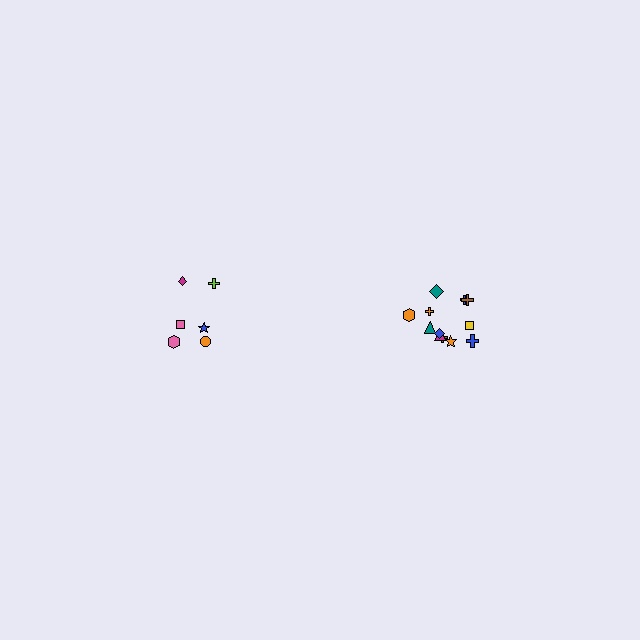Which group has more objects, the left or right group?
The right group.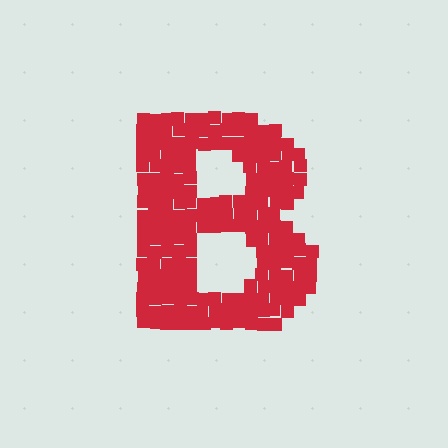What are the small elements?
The small elements are squares.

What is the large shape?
The large shape is the letter B.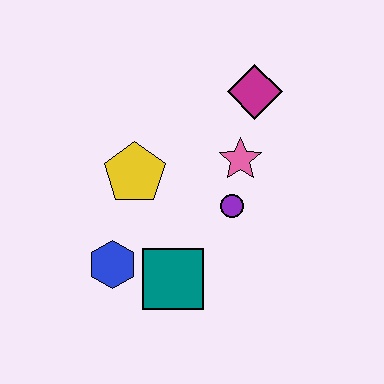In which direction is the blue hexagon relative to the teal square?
The blue hexagon is to the left of the teal square.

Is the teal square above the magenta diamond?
No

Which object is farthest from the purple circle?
The blue hexagon is farthest from the purple circle.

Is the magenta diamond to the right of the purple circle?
Yes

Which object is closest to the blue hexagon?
The teal square is closest to the blue hexagon.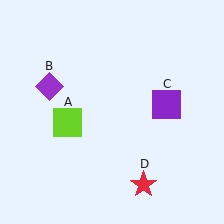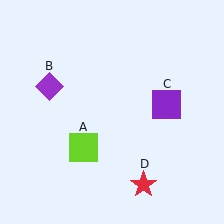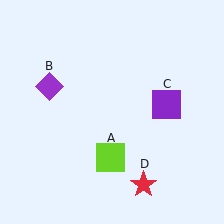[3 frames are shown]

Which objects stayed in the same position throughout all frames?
Purple diamond (object B) and purple square (object C) and red star (object D) remained stationary.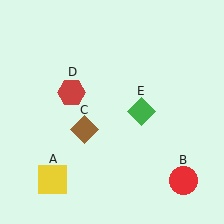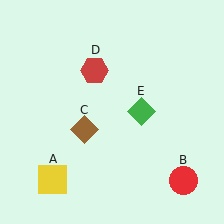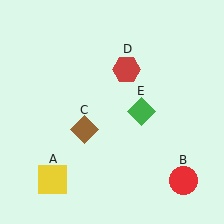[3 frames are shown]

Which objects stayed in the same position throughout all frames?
Yellow square (object A) and red circle (object B) and brown diamond (object C) and green diamond (object E) remained stationary.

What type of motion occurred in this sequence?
The red hexagon (object D) rotated clockwise around the center of the scene.